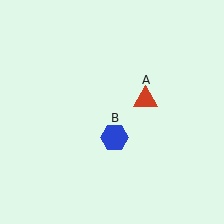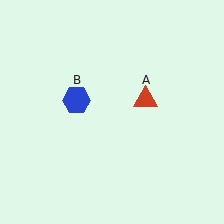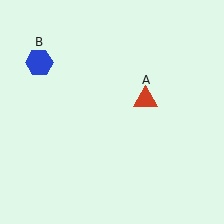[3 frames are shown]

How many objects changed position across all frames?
1 object changed position: blue hexagon (object B).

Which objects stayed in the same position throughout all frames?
Red triangle (object A) remained stationary.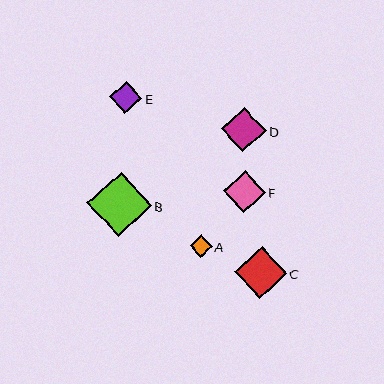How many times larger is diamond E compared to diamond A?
Diamond E is approximately 1.4 times the size of diamond A.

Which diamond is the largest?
Diamond B is the largest with a size of approximately 64 pixels.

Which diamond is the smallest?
Diamond A is the smallest with a size of approximately 22 pixels.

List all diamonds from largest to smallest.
From largest to smallest: B, C, D, F, E, A.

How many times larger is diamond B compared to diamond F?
Diamond B is approximately 1.5 times the size of diamond F.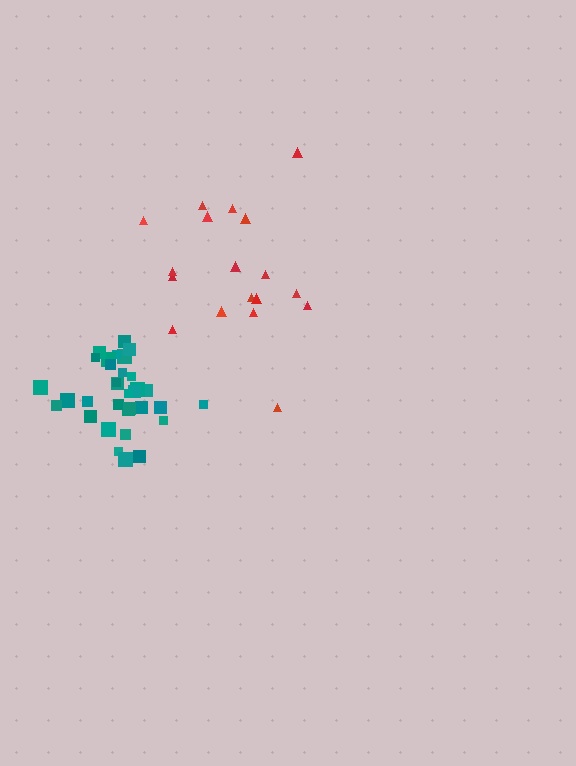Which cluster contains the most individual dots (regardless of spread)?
Teal (34).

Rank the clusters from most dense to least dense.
teal, red.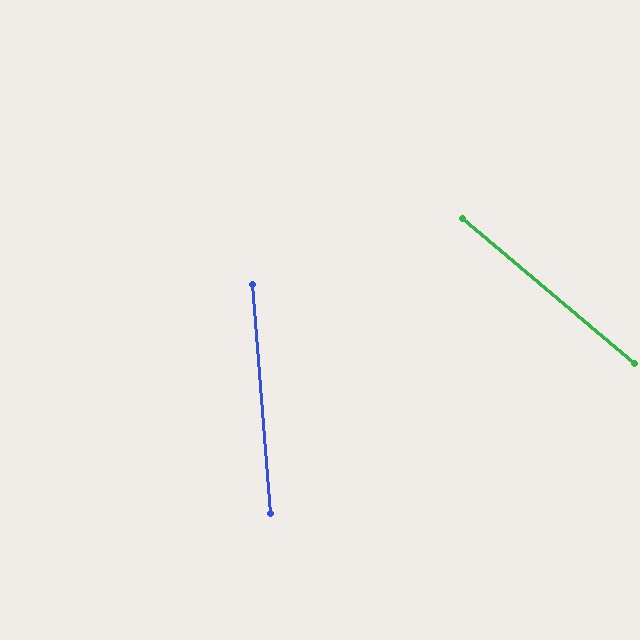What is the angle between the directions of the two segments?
Approximately 45 degrees.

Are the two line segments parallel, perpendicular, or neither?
Neither parallel nor perpendicular — they differ by about 45°.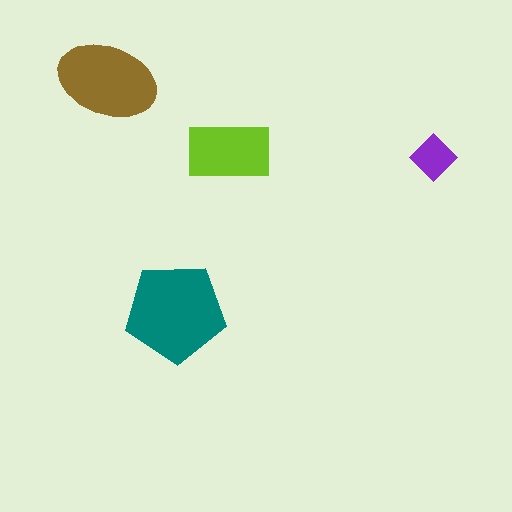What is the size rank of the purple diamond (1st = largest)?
4th.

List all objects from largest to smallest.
The teal pentagon, the brown ellipse, the lime rectangle, the purple diamond.